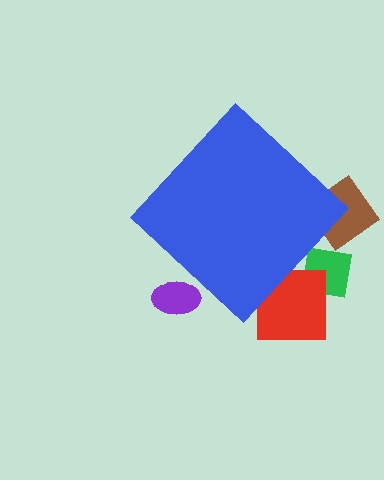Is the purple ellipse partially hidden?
Yes, the purple ellipse is partially hidden behind the blue diamond.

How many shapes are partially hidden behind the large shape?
4 shapes are partially hidden.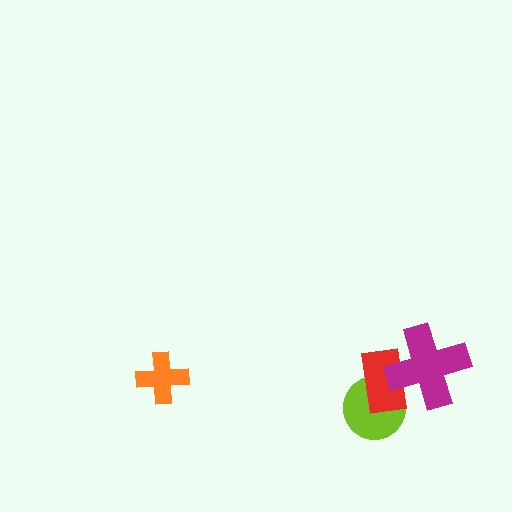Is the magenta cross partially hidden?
No, no other shape covers it.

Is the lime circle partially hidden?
Yes, it is partially covered by another shape.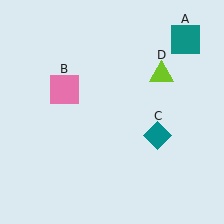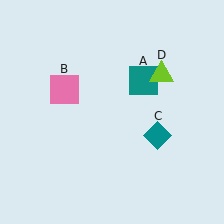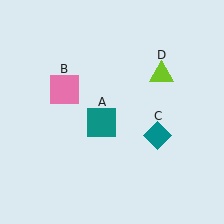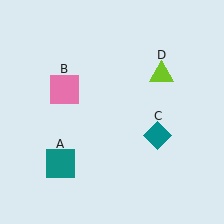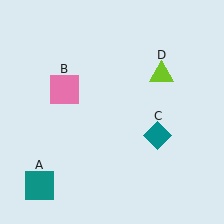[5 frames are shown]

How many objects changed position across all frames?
1 object changed position: teal square (object A).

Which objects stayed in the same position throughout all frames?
Pink square (object B) and teal diamond (object C) and lime triangle (object D) remained stationary.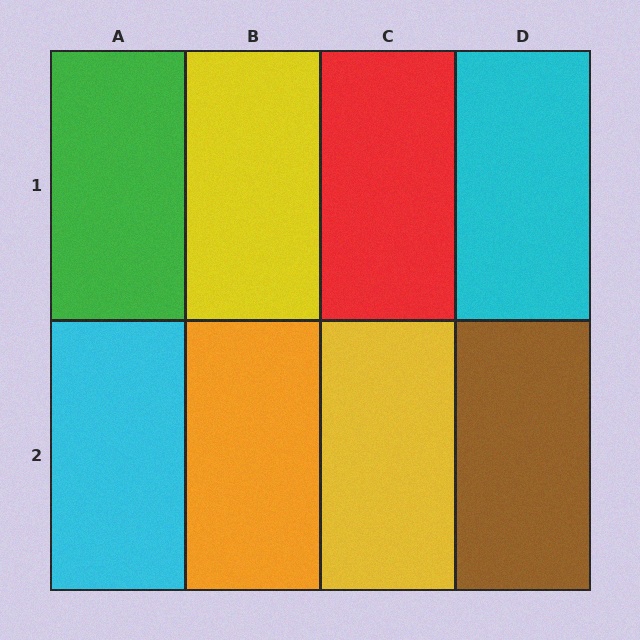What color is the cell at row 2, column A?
Cyan.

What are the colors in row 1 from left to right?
Green, yellow, red, cyan.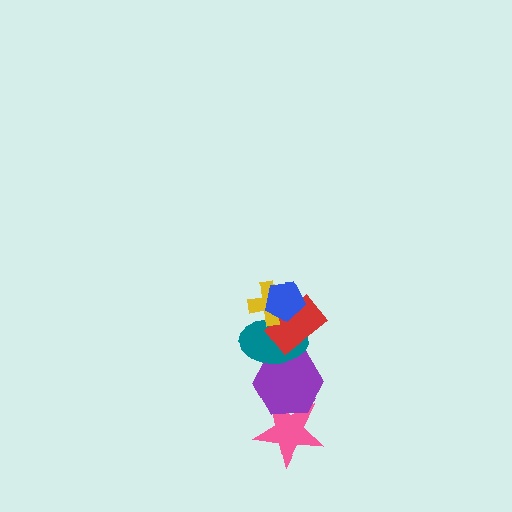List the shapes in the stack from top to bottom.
From top to bottom: the blue pentagon, the yellow cross, the red rectangle, the teal ellipse, the purple hexagon, the pink star.